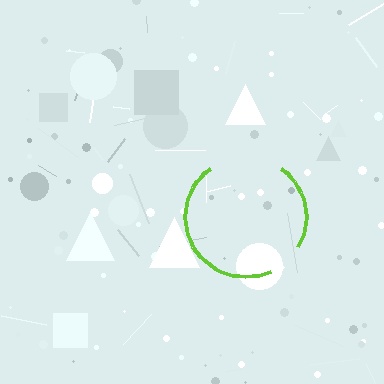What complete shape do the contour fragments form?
The contour fragments form a circle.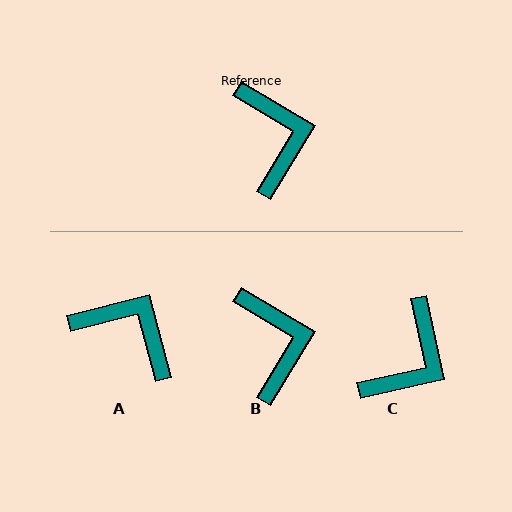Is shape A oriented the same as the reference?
No, it is off by about 45 degrees.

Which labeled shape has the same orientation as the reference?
B.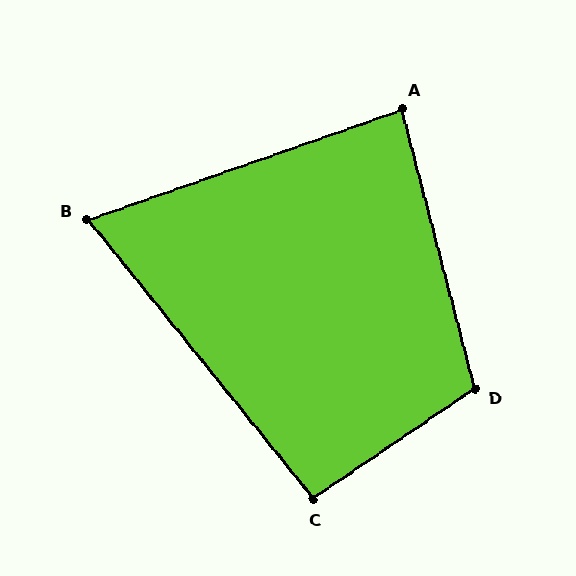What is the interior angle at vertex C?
Approximately 95 degrees (approximately right).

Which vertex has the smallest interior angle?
B, at approximately 70 degrees.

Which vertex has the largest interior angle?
D, at approximately 110 degrees.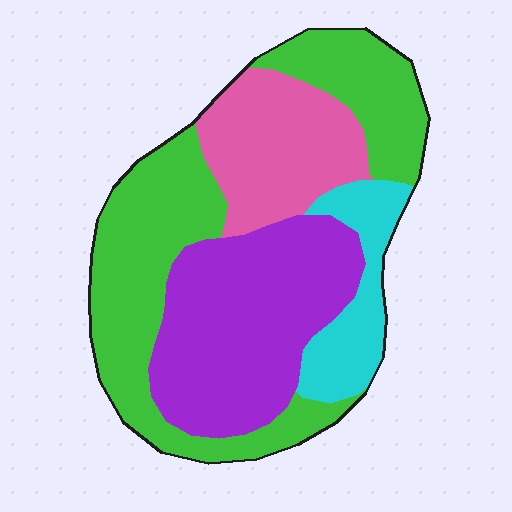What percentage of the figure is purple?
Purple takes up about one third (1/3) of the figure.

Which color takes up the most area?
Green, at roughly 40%.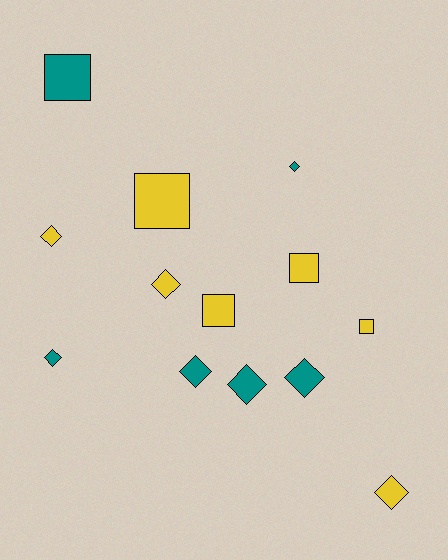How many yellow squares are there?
There are 4 yellow squares.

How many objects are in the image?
There are 13 objects.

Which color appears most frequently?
Yellow, with 7 objects.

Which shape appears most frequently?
Diamond, with 8 objects.